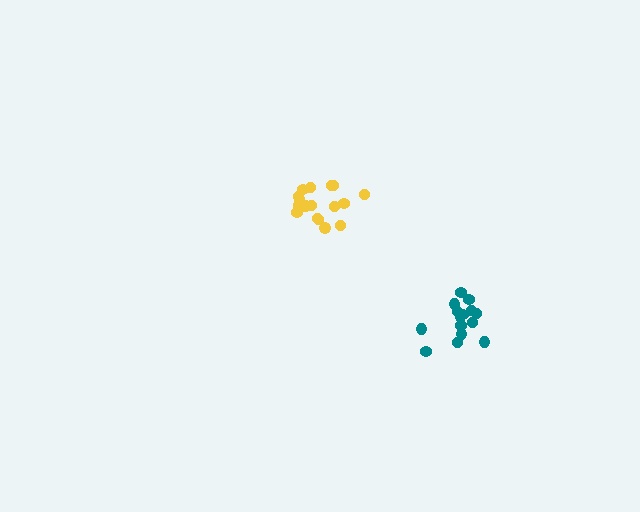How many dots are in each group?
Group 1: 18 dots, Group 2: 15 dots (33 total).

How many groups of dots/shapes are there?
There are 2 groups.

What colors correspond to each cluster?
The clusters are colored: yellow, teal.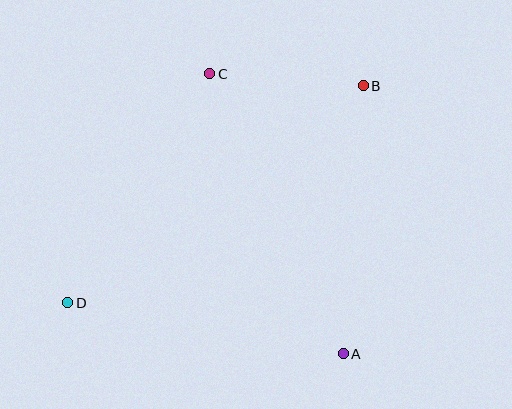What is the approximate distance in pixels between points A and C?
The distance between A and C is approximately 310 pixels.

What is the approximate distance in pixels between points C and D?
The distance between C and D is approximately 270 pixels.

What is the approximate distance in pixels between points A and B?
The distance between A and B is approximately 269 pixels.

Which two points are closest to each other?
Points B and C are closest to each other.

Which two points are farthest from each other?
Points B and D are farthest from each other.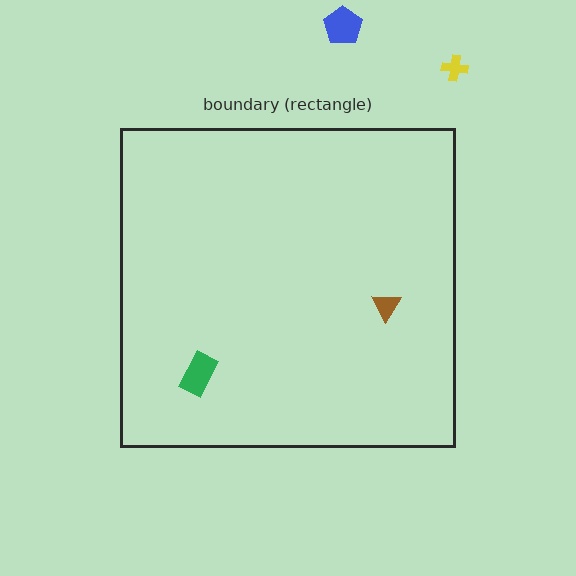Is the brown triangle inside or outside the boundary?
Inside.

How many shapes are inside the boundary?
2 inside, 2 outside.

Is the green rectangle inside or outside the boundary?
Inside.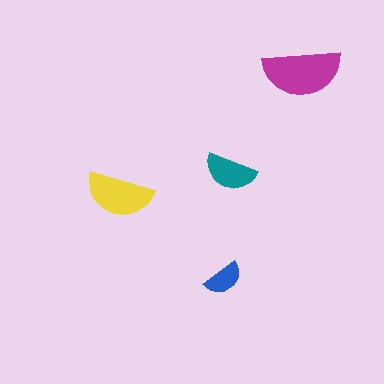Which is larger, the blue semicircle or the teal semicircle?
The teal one.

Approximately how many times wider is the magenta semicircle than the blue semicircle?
About 2 times wider.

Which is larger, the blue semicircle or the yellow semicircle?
The yellow one.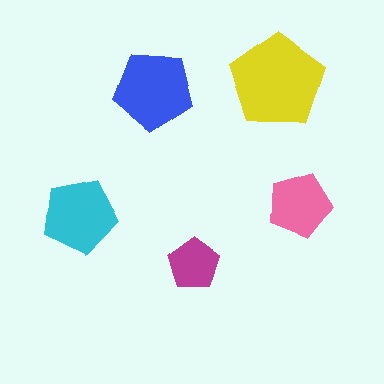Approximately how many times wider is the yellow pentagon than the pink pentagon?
About 1.5 times wider.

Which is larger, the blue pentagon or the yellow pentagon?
The yellow one.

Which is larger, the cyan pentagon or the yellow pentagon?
The yellow one.